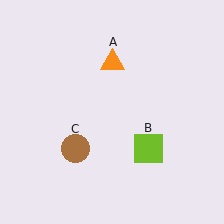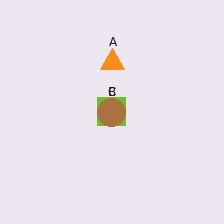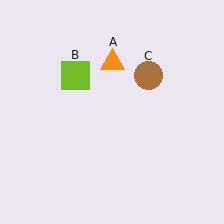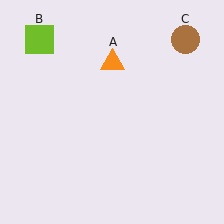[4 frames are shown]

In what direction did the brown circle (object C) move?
The brown circle (object C) moved up and to the right.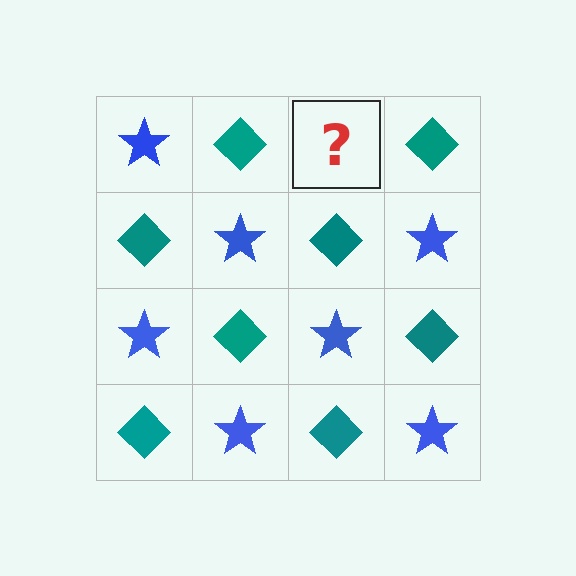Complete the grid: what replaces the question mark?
The question mark should be replaced with a blue star.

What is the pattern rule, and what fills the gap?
The rule is that it alternates blue star and teal diamond in a checkerboard pattern. The gap should be filled with a blue star.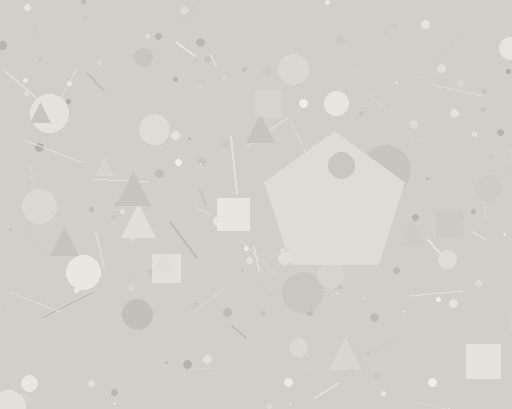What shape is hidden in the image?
A pentagon is hidden in the image.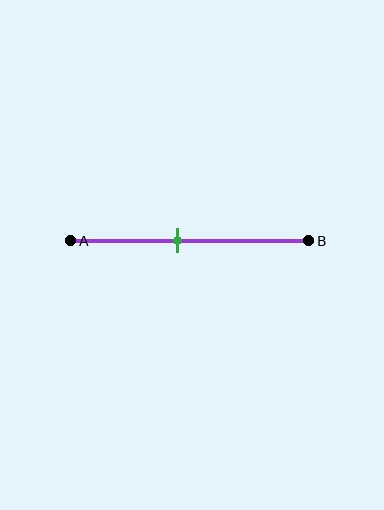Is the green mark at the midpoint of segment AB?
No, the mark is at about 45% from A, not at the 50% midpoint.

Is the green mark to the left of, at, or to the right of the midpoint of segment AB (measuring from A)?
The green mark is to the left of the midpoint of segment AB.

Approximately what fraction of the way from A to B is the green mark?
The green mark is approximately 45% of the way from A to B.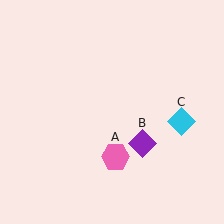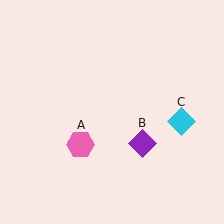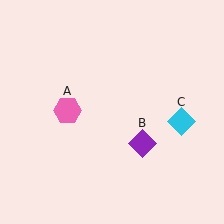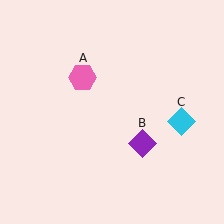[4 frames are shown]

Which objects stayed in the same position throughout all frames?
Purple diamond (object B) and cyan diamond (object C) remained stationary.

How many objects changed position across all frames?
1 object changed position: pink hexagon (object A).